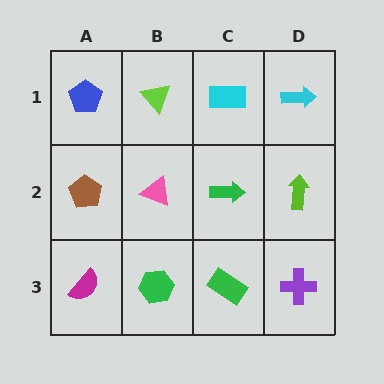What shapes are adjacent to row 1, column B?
A pink triangle (row 2, column B), a blue pentagon (row 1, column A), a cyan rectangle (row 1, column C).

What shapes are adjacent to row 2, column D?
A cyan arrow (row 1, column D), a purple cross (row 3, column D), a green arrow (row 2, column C).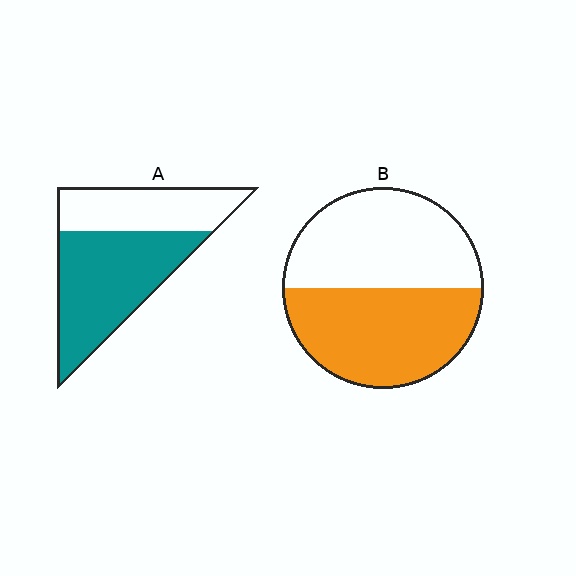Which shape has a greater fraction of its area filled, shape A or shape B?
Shape A.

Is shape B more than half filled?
Roughly half.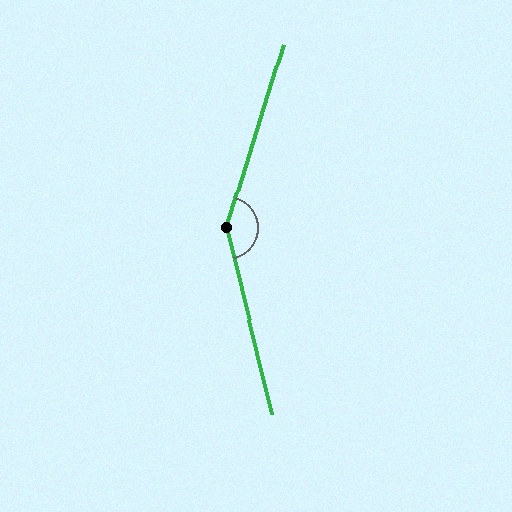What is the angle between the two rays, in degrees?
Approximately 149 degrees.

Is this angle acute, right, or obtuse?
It is obtuse.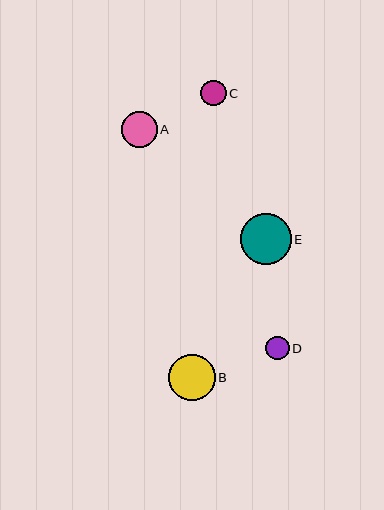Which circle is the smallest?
Circle D is the smallest with a size of approximately 23 pixels.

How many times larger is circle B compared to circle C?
Circle B is approximately 1.8 times the size of circle C.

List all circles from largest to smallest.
From largest to smallest: E, B, A, C, D.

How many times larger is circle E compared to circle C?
Circle E is approximately 2.0 times the size of circle C.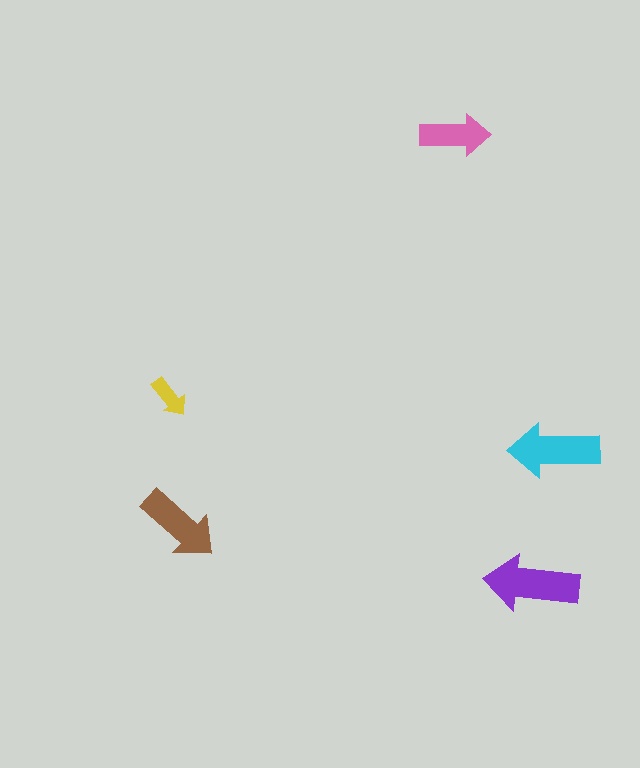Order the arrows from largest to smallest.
the purple one, the cyan one, the brown one, the pink one, the yellow one.